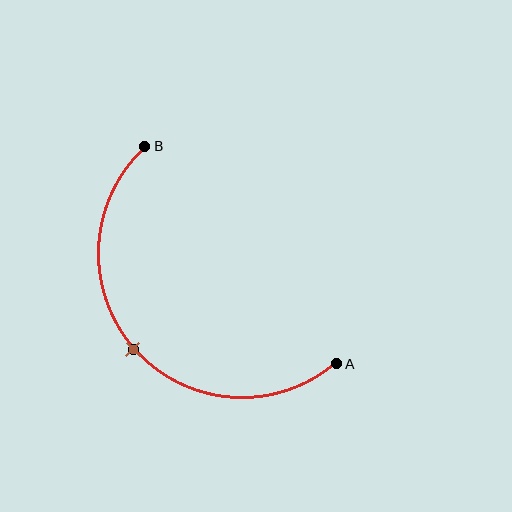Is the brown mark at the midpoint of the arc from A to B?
Yes. The brown mark lies on the arc at equal arc-length from both A and B — it is the arc midpoint.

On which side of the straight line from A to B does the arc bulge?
The arc bulges below and to the left of the straight line connecting A and B.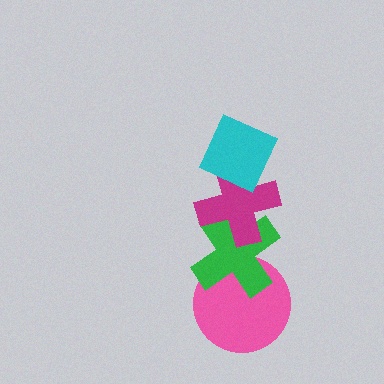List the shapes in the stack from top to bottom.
From top to bottom: the cyan diamond, the magenta cross, the green cross, the pink circle.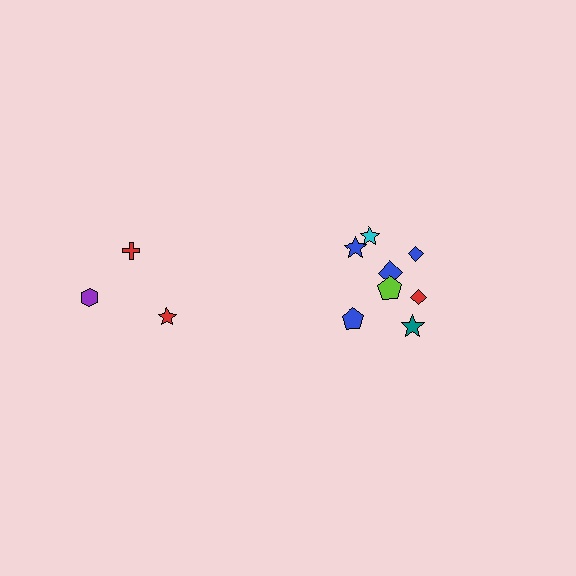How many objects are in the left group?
There are 3 objects.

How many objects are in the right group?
There are 8 objects.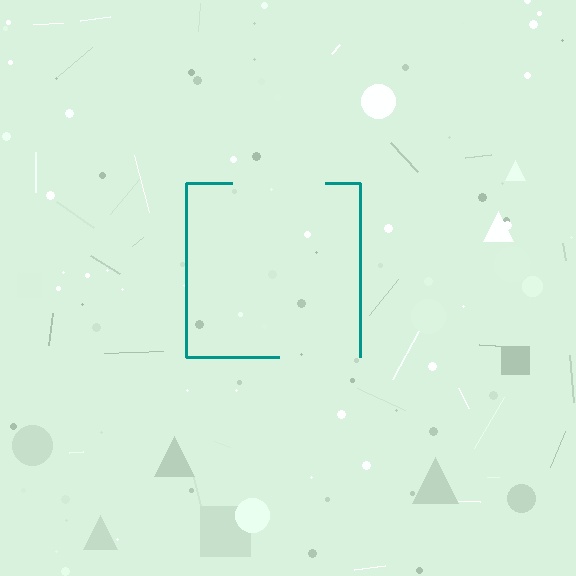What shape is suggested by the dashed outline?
The dashed outline suggests a square.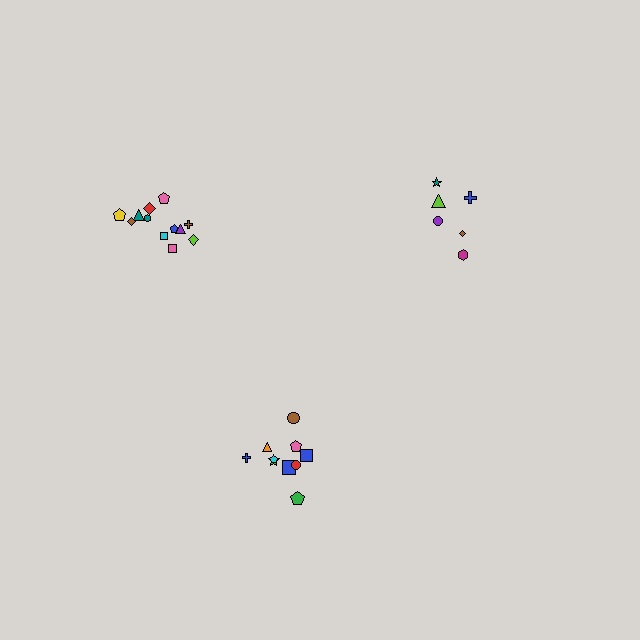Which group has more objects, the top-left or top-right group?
The top-left group.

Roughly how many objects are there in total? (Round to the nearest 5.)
Roughly 30 objects in total.